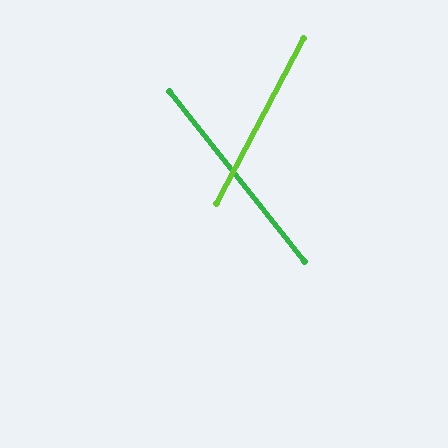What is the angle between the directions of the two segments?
Approximately 66 degrees.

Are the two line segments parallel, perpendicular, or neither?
Neither parallel nor perpendicular — they differ by about 66°.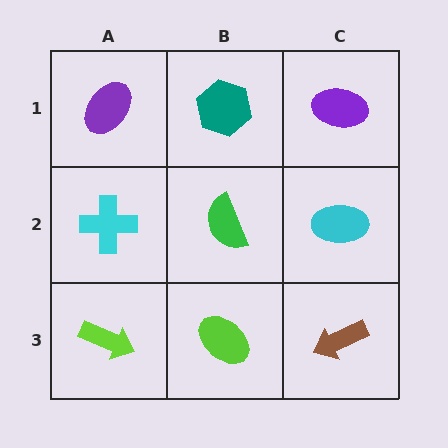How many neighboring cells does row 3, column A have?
2.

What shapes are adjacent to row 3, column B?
A green semicircle (row 2, column B), a lime arrow (row 3, column A), a brown arrow (row 3, column C).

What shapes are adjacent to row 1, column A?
A cyan cross (row 2, column A), a teal hexagon (row 1, column B).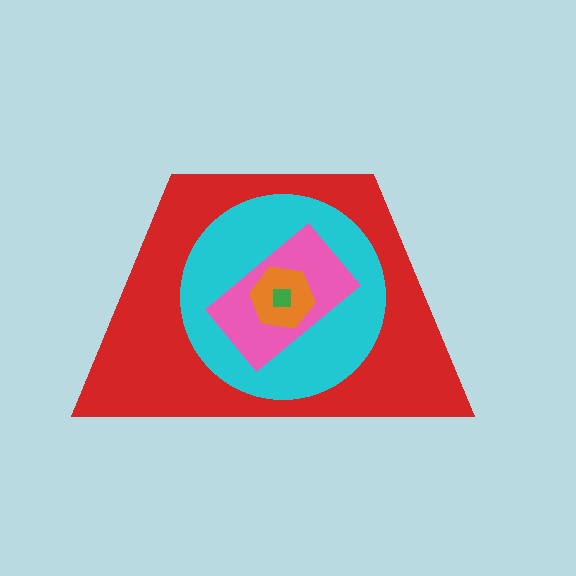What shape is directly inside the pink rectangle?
The orange hexagon.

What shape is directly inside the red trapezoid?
The cyan circle.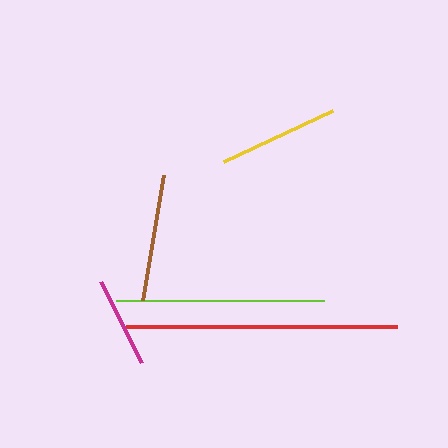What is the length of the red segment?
The red segment is approximately 271 pixels long.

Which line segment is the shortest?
The magenta line is the shortest at approximately 90 pixels.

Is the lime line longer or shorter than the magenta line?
The lime line is longer than the magenta line.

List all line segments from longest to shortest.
From longest to shortest: red, lime, brown, yellow, magenta.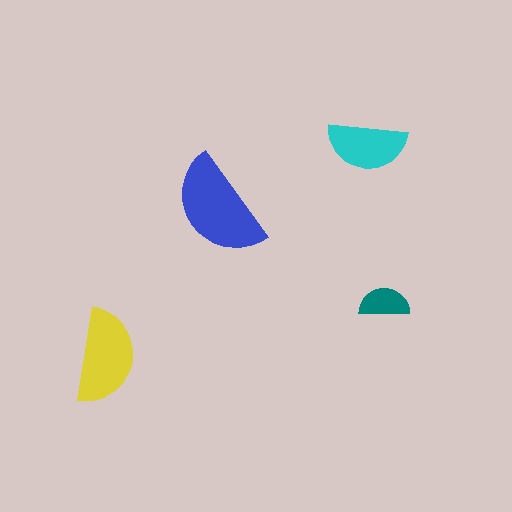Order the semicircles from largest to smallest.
the blue one, the yellow one, the cyan one, the teal one.